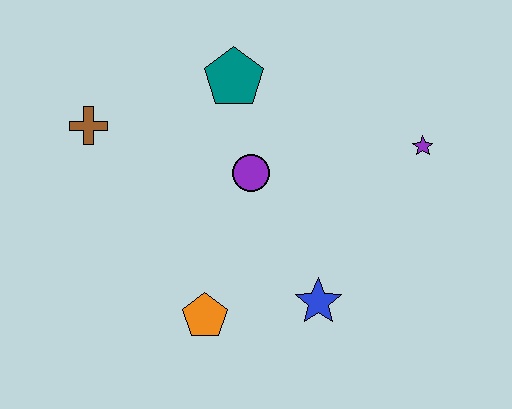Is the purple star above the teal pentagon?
No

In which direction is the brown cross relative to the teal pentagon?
The brown cross is to the left of the teal pentagon.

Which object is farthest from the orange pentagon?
The purple star is farthest from the orange pentagon.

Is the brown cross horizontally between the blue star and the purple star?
No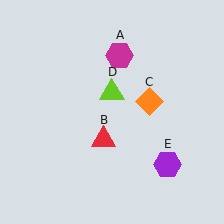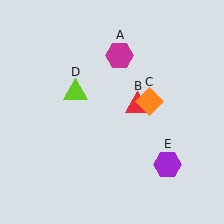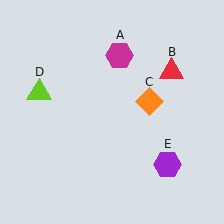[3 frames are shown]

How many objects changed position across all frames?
2 objects changed position: red triangle (object B), lime triangle (object D).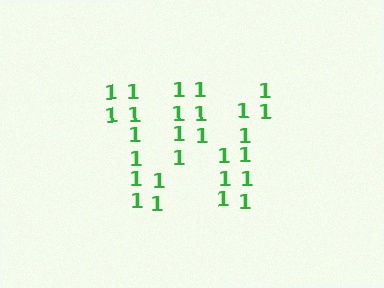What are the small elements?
The small elements are digit 1's.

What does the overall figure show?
The overall figure shows the letter W.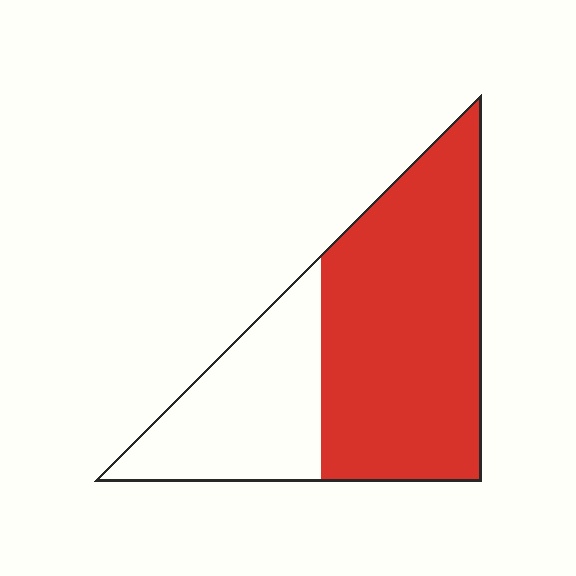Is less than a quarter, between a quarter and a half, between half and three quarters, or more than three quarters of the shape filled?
Between half and three quarters.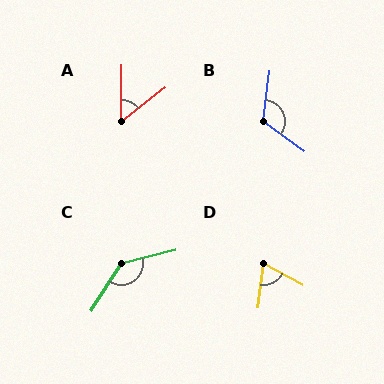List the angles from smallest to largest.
A (51°), D (69°), B (119°), C (136°).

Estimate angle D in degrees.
Approximately 69 degrees.